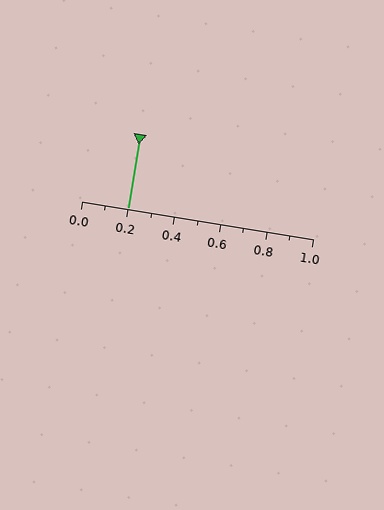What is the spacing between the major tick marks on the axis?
The major ticks are spaced 0.2 apart.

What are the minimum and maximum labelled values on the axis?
The axis runs from 0.0 to 1.0.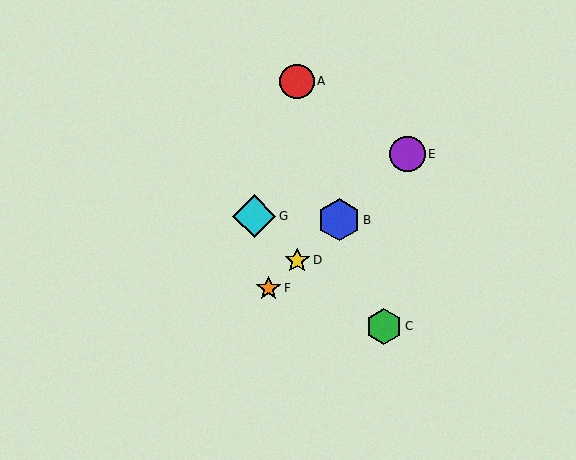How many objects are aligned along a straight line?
4 objects (B, D, E, F) are aligned along a straight line.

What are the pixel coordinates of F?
Object F is at (268, 288).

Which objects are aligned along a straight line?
Objects B, D, E, F are aligned along a straight line.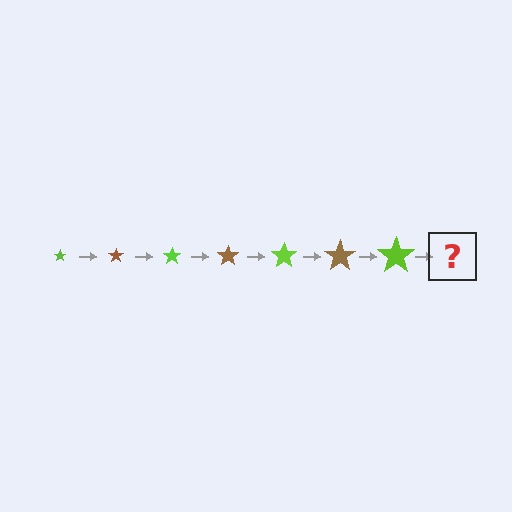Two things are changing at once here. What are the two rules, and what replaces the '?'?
The two rules are that the star grows larger each step and the color cycles through lime and brown. The '?' should be a brown star, larger than the previous one.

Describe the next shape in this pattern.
It should be a brown star, larger than the previous one.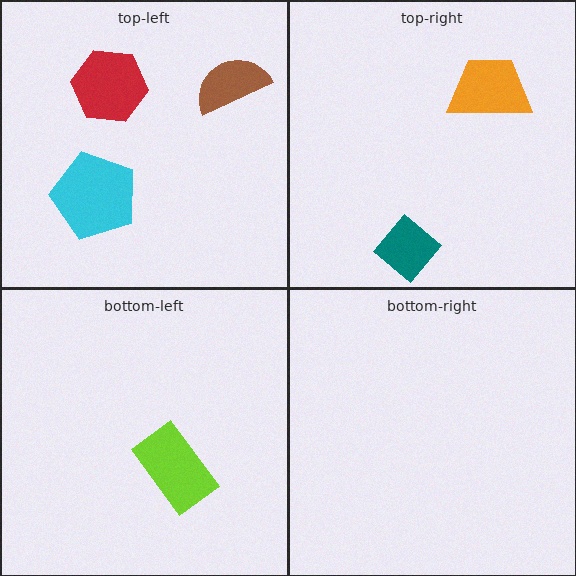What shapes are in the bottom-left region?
The lime rectangle.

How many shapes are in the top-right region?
2.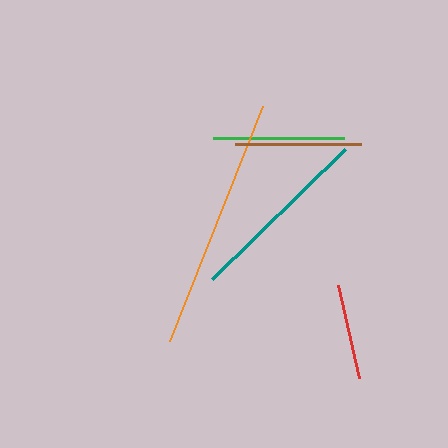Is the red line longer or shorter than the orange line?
The orange line is longer than the red line.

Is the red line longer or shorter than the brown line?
The brown line is longer than the red line.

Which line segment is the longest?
The orange line is the longest at approximately 252 pixels.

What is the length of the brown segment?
The brown segment is approximately 126 pixels long.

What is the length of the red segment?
The red segment is approximately 96 pixels long.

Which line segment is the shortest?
The red line is the shortest at approximately 96 pixels.